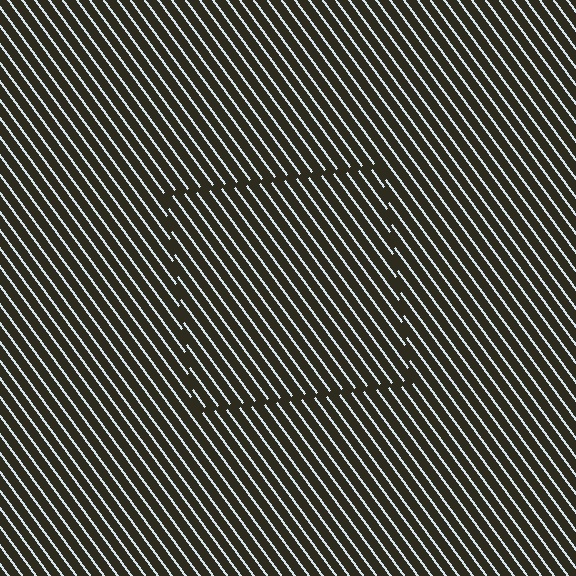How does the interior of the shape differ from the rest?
The interior of the shape contains the same grating, shifted by half a period — the contour is defined by the phase discontinuity where line-ends from the inner and outer gratings abut.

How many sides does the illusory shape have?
4 sides — the line-ends trace a square.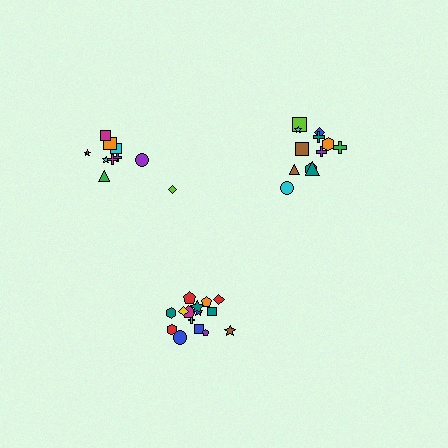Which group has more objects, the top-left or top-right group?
The top-right group.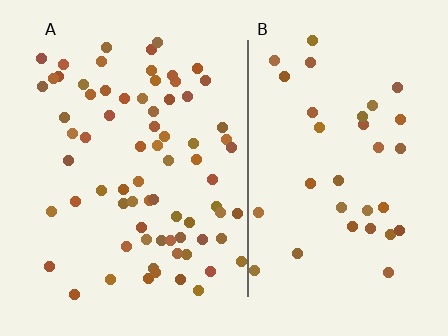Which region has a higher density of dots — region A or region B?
A (the left).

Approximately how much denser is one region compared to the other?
Approximately 2.2× — region A over region B.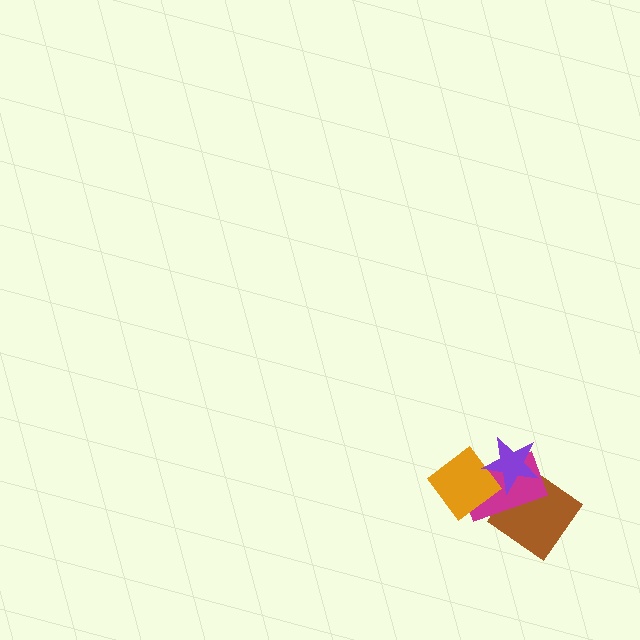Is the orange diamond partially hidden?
Yes, it is partially covered by another shape.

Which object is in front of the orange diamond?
The purple star is in front of the orange diamond.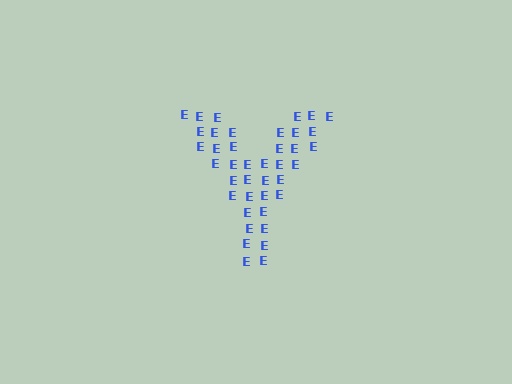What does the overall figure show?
The overall figure shows the letter Y.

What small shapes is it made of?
It is made of small letter E's.